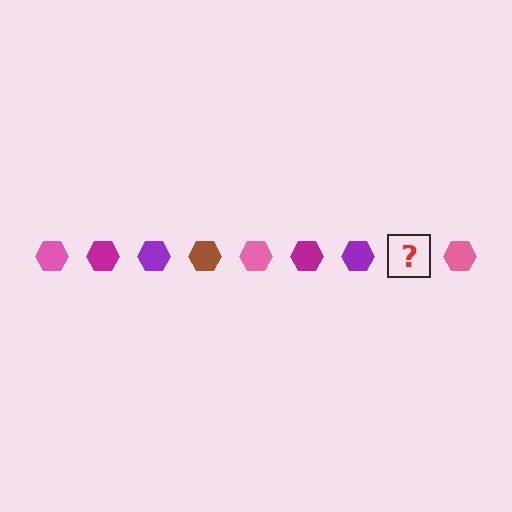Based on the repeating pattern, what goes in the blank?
The blank should be a brown hexagon.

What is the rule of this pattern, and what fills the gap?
The rule is that the pattern cycles through pink, magenta, purple, brown hexagons. The gap should be filled with a brown hexagon.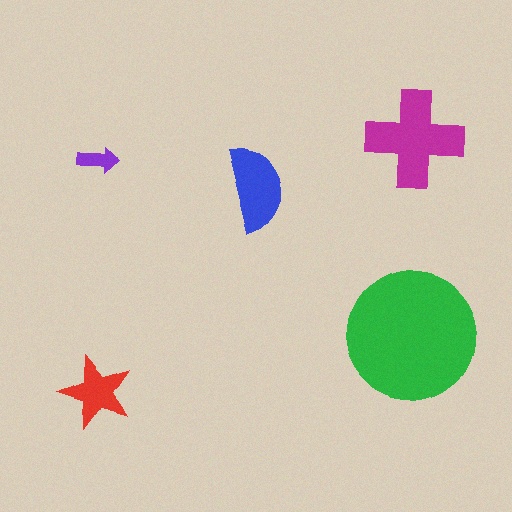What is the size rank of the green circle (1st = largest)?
1st.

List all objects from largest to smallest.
The green circle, the magenta cross, the blue semicircle, the red star, the purple arrow.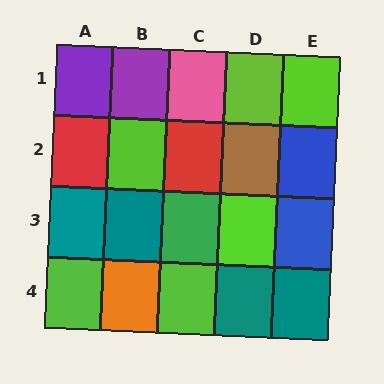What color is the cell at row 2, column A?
Red.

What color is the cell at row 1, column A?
Purple.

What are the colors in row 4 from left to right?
Lime, orange, lime, teal, teal.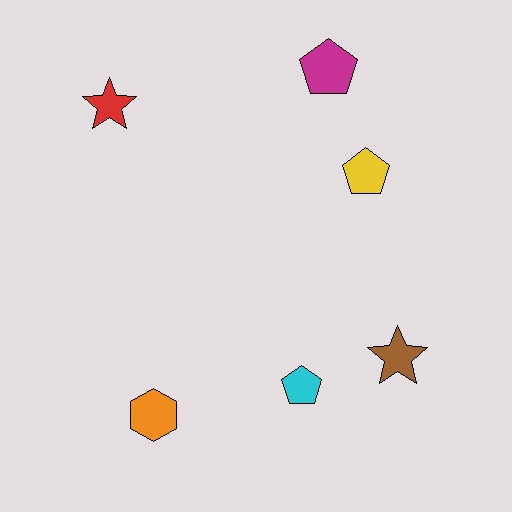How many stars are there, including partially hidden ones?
There are 2 stars.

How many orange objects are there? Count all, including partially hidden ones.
There is 1 orange object.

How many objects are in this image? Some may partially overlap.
There are 6 objects.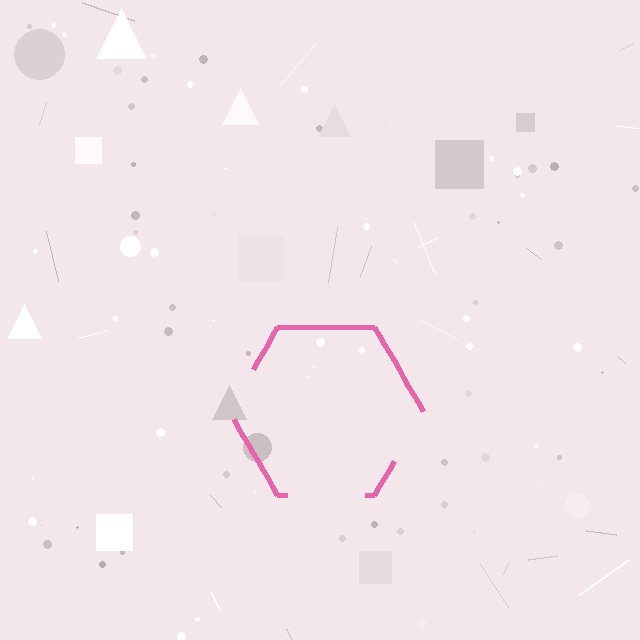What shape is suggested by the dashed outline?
The dashed outline suggests a hexagon.